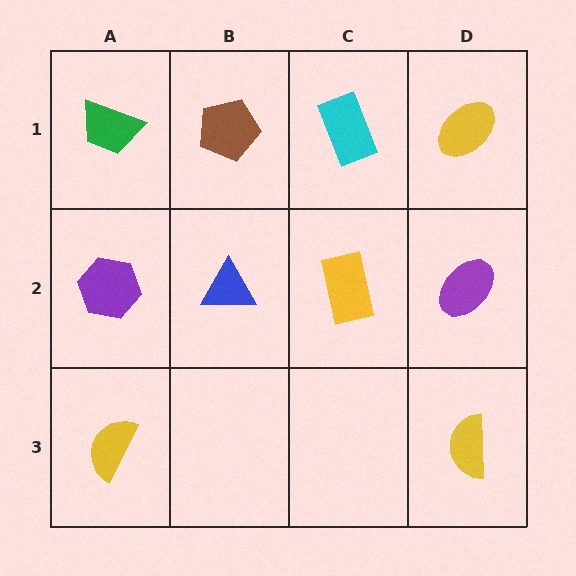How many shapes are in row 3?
2 shapes.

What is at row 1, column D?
A yellow ellipse.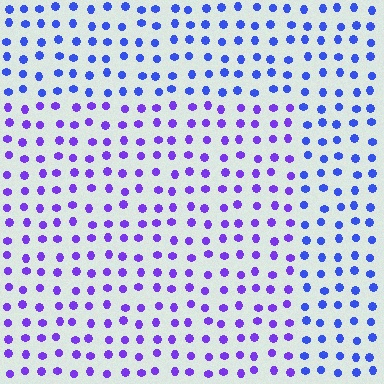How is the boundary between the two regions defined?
The boundary is defined purely by a slight shift in hue (about 33 degrees). Spacing, size, and orientation are identical on both sides.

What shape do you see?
I see a rectangle.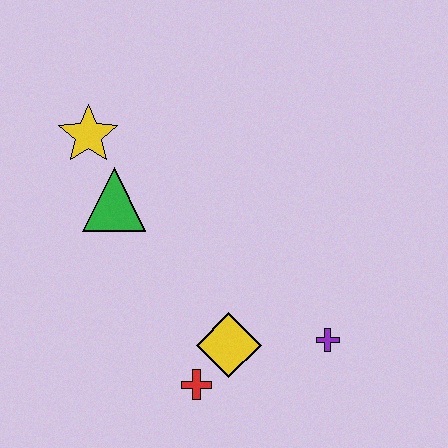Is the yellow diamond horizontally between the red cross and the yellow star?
No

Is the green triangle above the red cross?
Yes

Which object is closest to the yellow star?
The green triangle is closest to the yellow star.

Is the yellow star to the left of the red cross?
Yes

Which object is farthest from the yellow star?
The purple cross is farthest from the yellow star.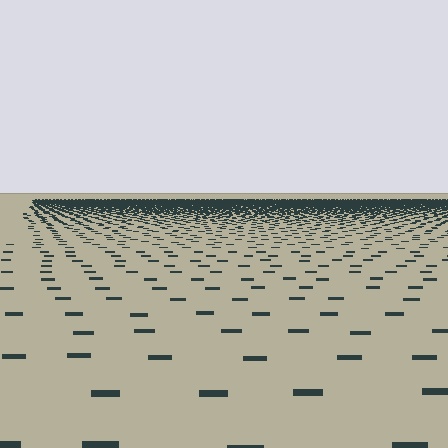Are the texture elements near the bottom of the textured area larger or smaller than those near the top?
Larger. Near the bottom, elements are closer to the viewer and appear at a bigger on-screen size.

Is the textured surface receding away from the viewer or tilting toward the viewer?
The surface is receding away from the viewer. Texture elements get smaller and denser toward the top.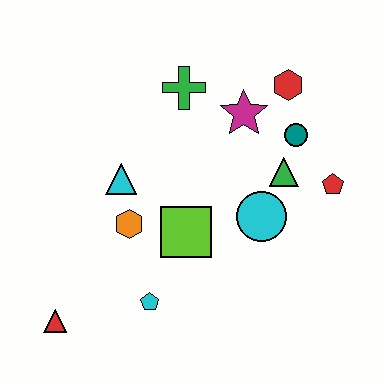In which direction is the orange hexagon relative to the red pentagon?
The orange hexagon is to the left of the red pentagon.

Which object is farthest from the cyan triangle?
The red pentagon is farthest from the cyan triangle.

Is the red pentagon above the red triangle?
Yes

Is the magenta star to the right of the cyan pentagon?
Yes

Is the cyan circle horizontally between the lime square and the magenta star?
No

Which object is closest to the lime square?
The orange hexagon is closest to the lime square.